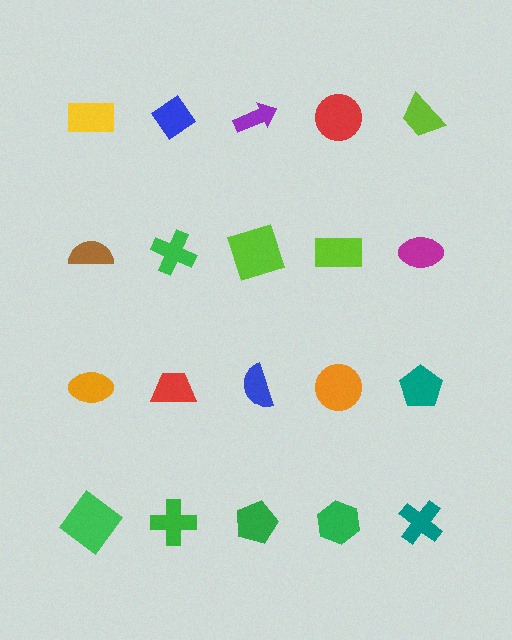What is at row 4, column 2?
A green cross.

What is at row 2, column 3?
A lime square.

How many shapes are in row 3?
5 shapes.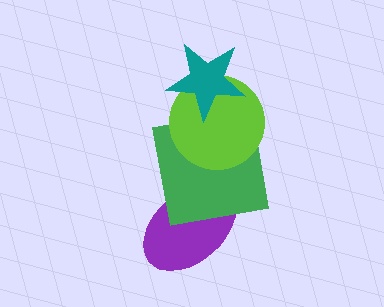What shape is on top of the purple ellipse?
The green square is on top of the purple ellipse.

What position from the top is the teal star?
The teal star is 1st from the top.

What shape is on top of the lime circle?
The teal star is on top of the lime circle.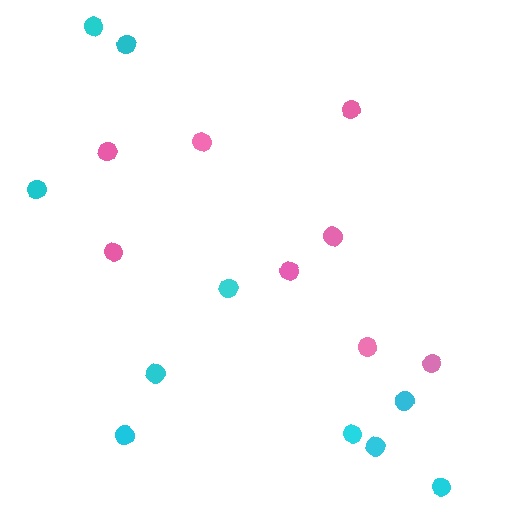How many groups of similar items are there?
There are 2 groups: one group of pink circles (8) and one group of cyan circles (10).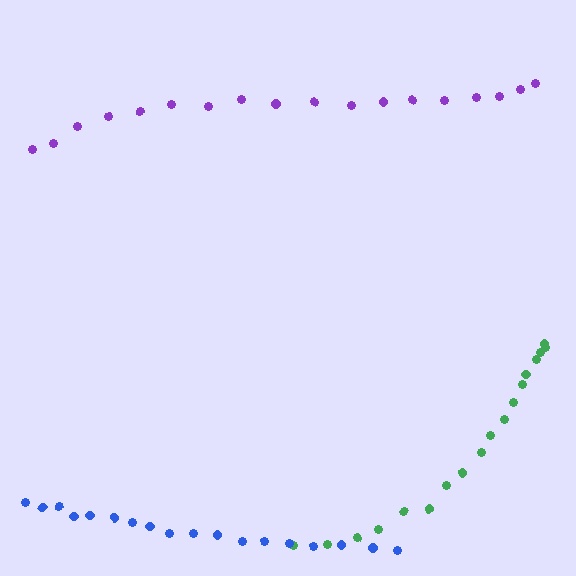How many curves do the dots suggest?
There are 3 distinct paths.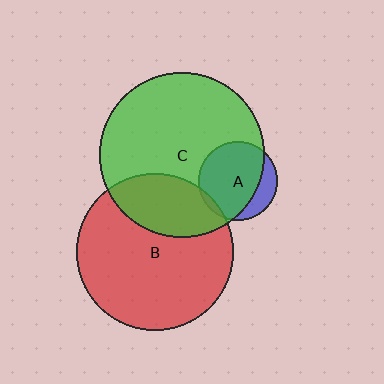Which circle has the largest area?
Circle C (green).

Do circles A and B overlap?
Yes.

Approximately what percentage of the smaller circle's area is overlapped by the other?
Approximately 5%.